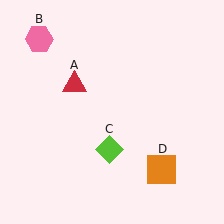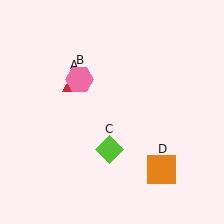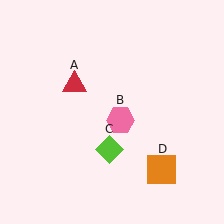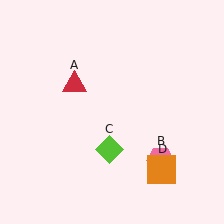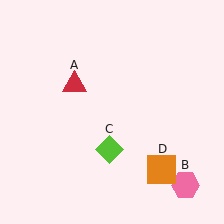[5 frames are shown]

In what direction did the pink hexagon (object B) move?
The pink hexagon (object B) moved down and to the right.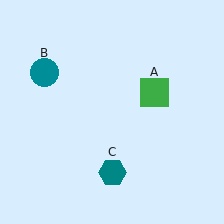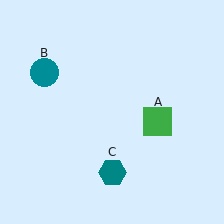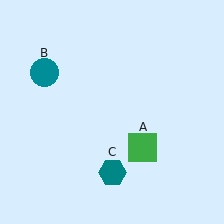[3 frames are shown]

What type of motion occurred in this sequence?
The green square (object A) rotated clockwise around the center of the scene.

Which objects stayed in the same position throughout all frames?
Teal circle (object B) and teal hexagon (object C) remained stationary.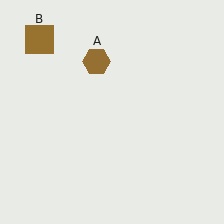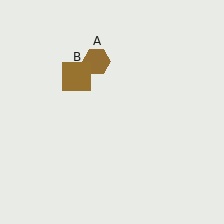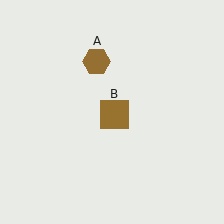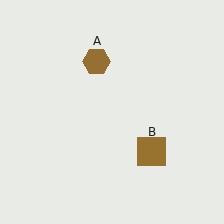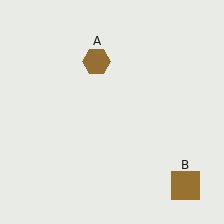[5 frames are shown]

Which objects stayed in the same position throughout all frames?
Brown hexagon (object A) remained stationary.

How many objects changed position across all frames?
1 object changed position: brown square (object B).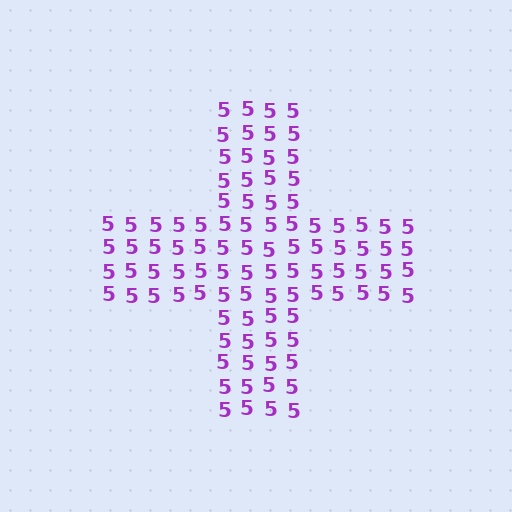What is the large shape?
The large shape is a cross.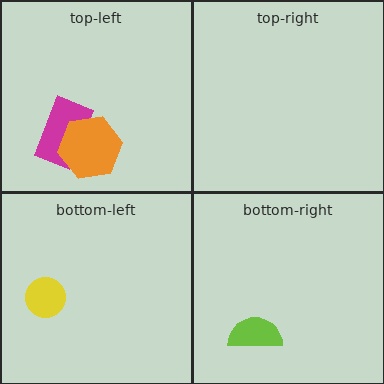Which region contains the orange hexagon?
The top-left region.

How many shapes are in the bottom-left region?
1.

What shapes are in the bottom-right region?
The lime semicircle.